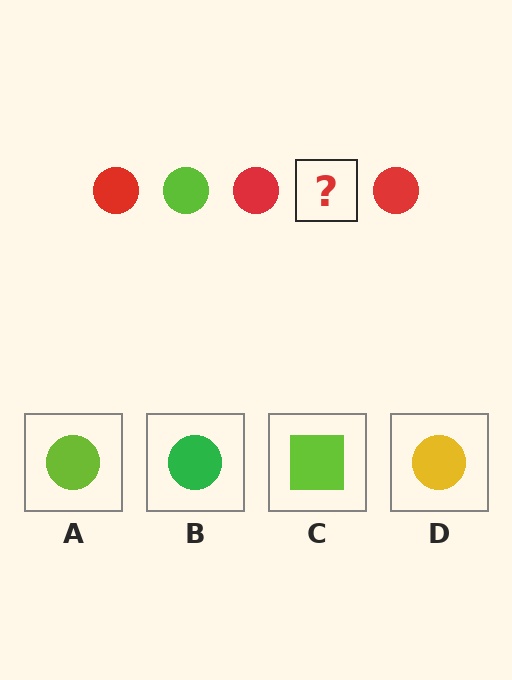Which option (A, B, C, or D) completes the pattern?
A.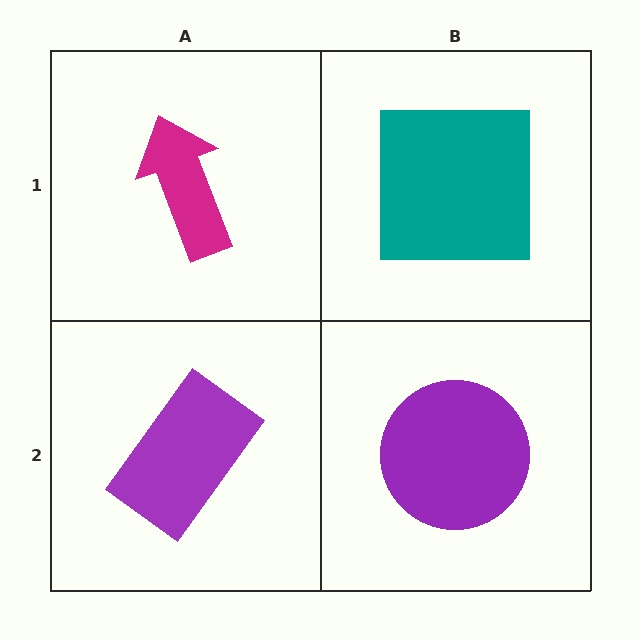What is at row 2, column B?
A purple circle.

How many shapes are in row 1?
2 shapes.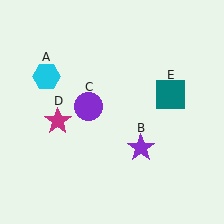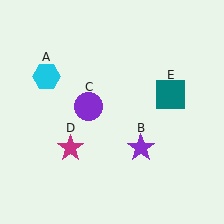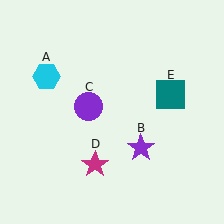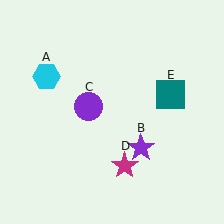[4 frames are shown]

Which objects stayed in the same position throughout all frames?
Cyan hexagon (object A) and purple star (object B) and purple circle (object C) and teal square (object E) remained stationary.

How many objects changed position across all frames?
1 object changed position: magenta star (object D).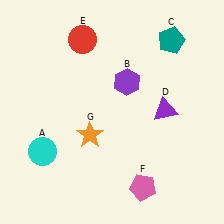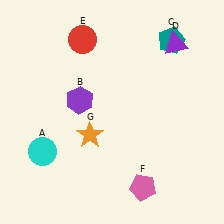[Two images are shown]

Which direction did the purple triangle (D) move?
The purple triangle (D) moved up.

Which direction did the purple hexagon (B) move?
The purple hexagon (B) moved left.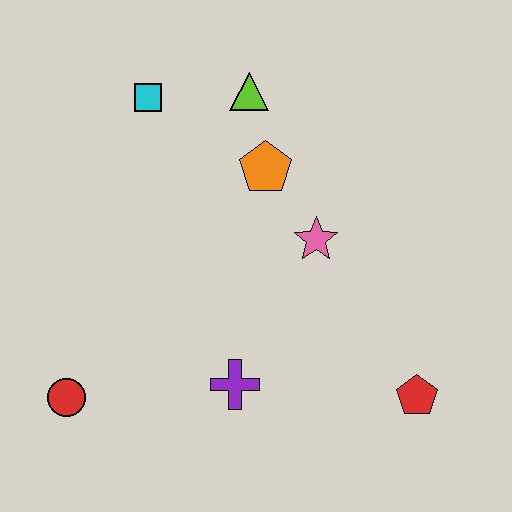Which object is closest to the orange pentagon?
The lime triangle is closest to the orange pentagon.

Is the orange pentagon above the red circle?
Yes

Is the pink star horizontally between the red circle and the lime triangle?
No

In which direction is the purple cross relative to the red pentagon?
The purple cross is to the left of the red pentagon.